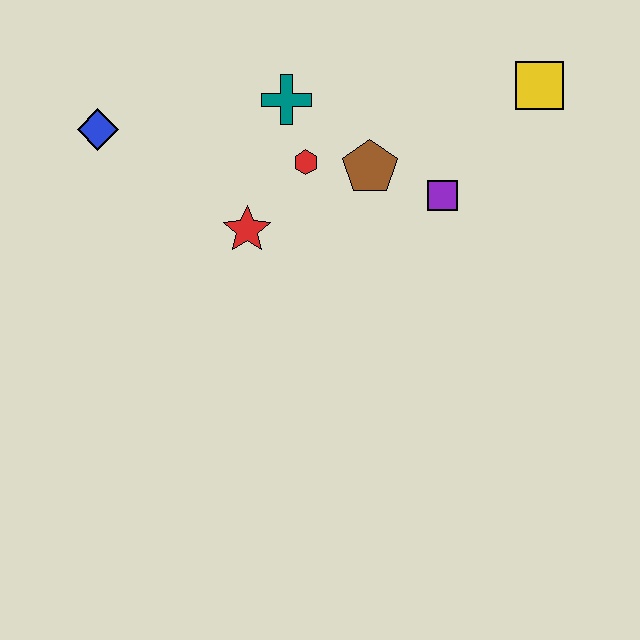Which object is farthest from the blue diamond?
The yellow square is farthest from the blue diamond.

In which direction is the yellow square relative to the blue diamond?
The yellow square is to the right of the blue diamond.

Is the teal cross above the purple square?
Yes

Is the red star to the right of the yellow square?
No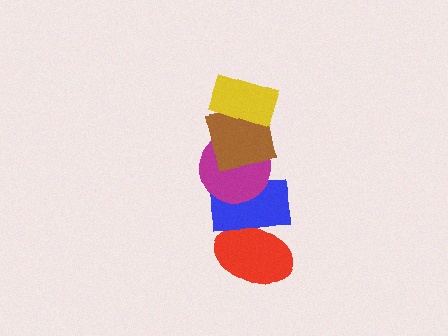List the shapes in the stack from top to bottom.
From top to bottom: the yellow rectangle, the brown square, the magenta circle, the blue rectangle, the red ellipse.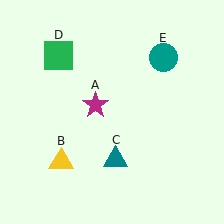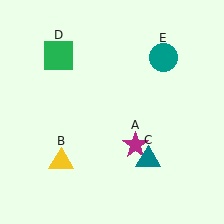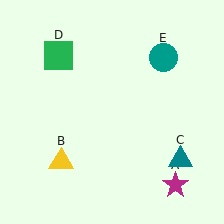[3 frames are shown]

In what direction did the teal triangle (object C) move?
The teal triangle (object C) moved right.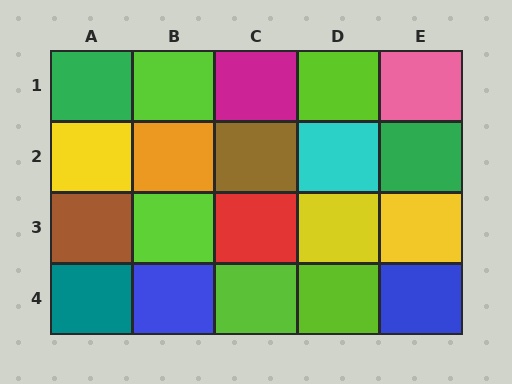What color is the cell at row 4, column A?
Teal.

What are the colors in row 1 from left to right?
Green, lime, magenta, lime, pink.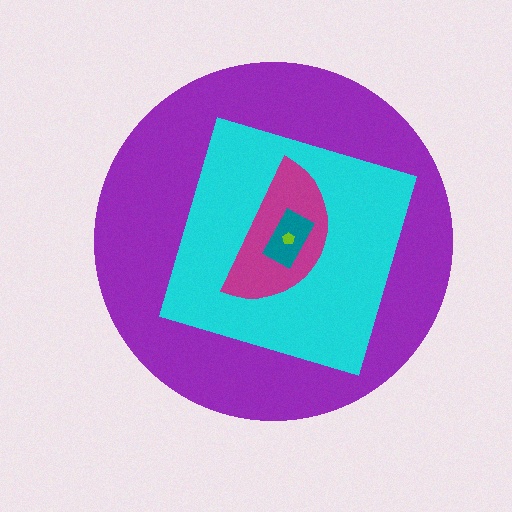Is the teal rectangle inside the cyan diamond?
Yes.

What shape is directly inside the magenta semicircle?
The teal rectangle.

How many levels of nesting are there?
5.